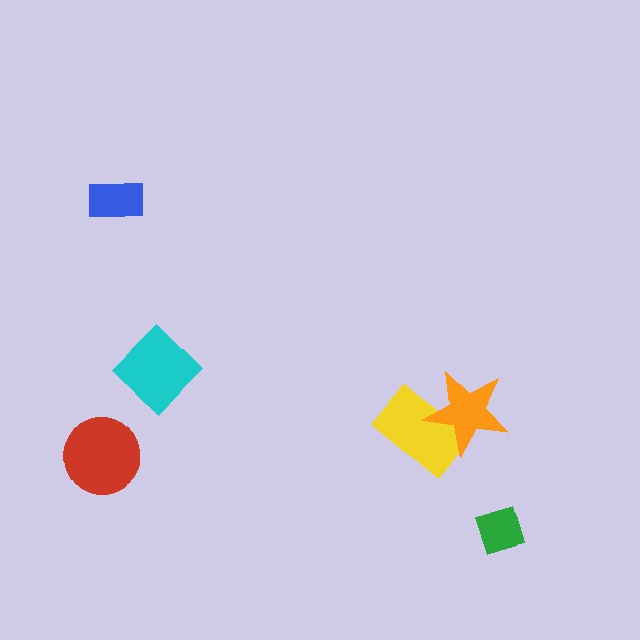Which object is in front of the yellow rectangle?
The orange star is in front of the yellow rectangle.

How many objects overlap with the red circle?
0 objects overlap with the red circle.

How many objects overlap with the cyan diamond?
0 objects overlap with the cyan diamond.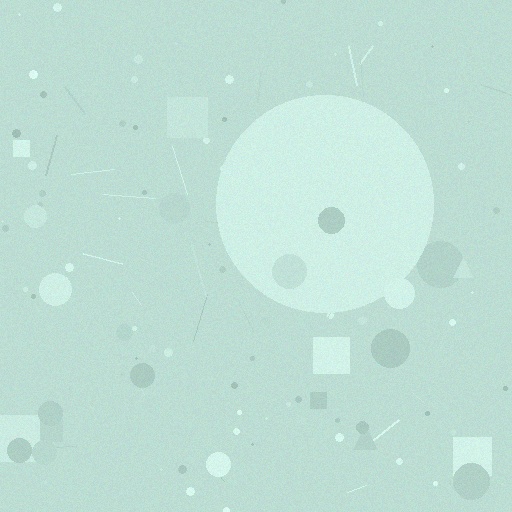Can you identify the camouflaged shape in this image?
The camouflaged shape is a circle.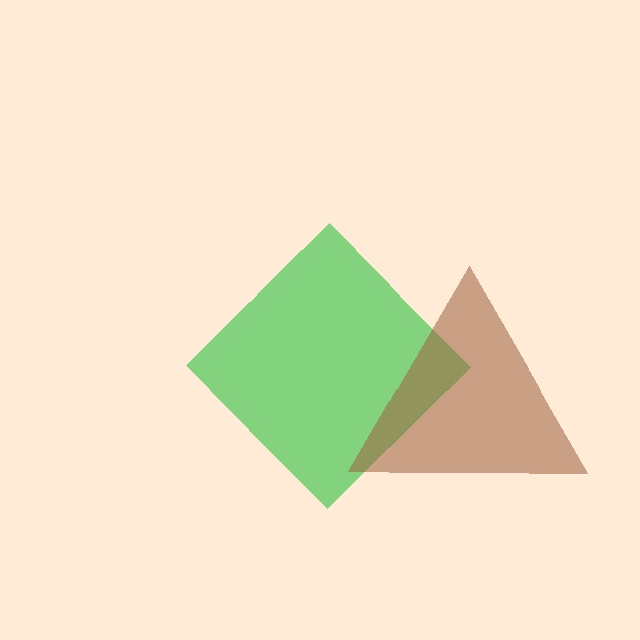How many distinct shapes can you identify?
There are 2 distinct shapes: a green diamond, a brown triangle.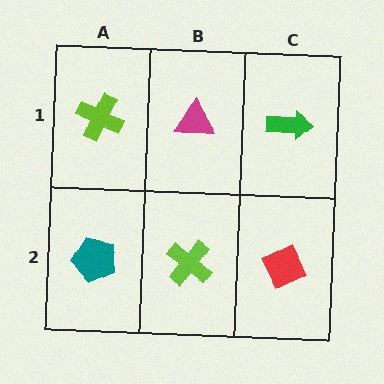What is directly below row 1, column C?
A red diamond.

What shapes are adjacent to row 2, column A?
A lime cross (row 1, column A), a lime cross (row 2, column B).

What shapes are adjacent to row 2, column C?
A green arrow (row 1, column C), a lime cross (row 2, column B).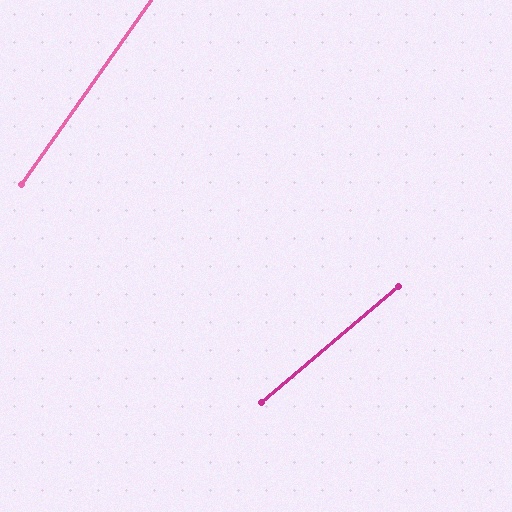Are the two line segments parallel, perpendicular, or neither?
Neither parallel nor perpendicular — they differ by about 15°.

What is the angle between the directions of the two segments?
Approximately 15 degrees.